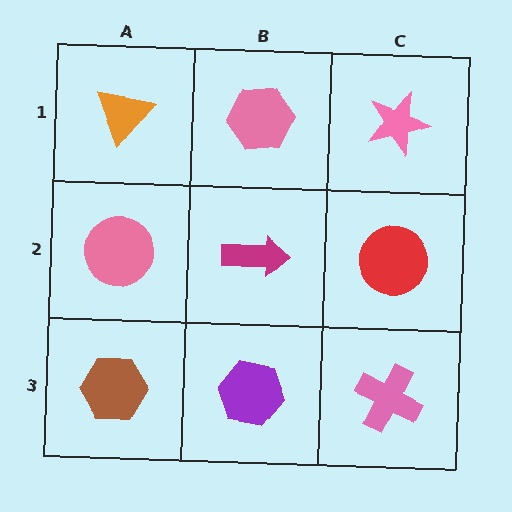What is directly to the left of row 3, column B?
A brown hexagon.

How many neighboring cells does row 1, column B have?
3.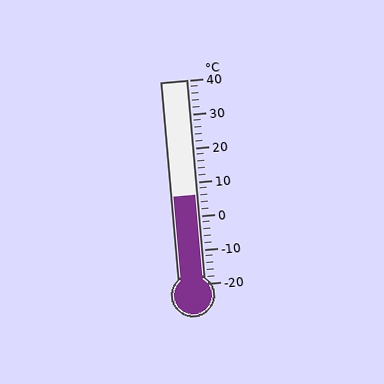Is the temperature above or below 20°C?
The temperature is below 20°C.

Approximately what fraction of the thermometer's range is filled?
The thermometer is filled to approximately 45% of its range.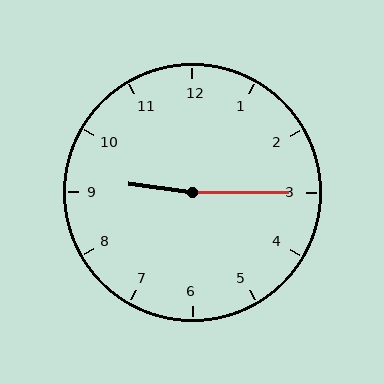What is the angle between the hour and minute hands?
Approximately 172 degrees.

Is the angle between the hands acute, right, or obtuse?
It is obtuse.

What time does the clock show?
9:15.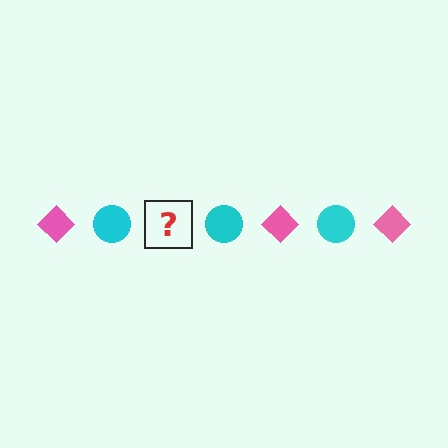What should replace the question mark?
The question mark should be replaced with a pink diamond.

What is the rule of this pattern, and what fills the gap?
The rule is that the pattern alternates between pink diamond and cyan circle. The gap should be filled with a pink diamond.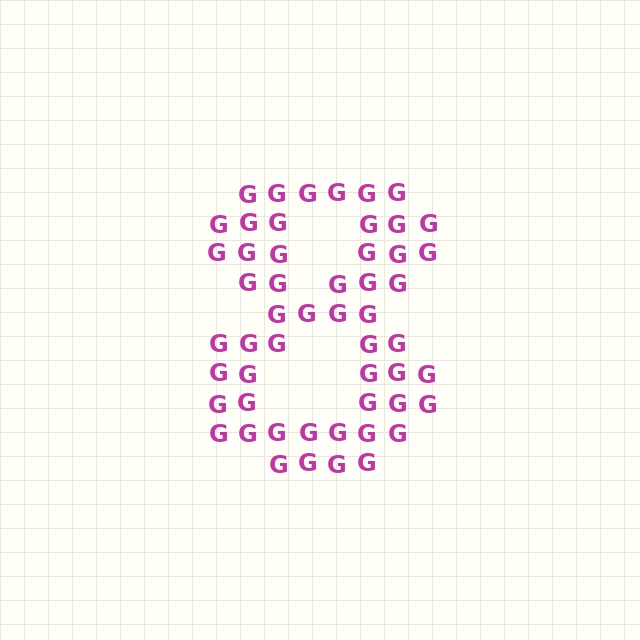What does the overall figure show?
The overall figure shows the digit 8.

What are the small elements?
The small elements are letter G's.